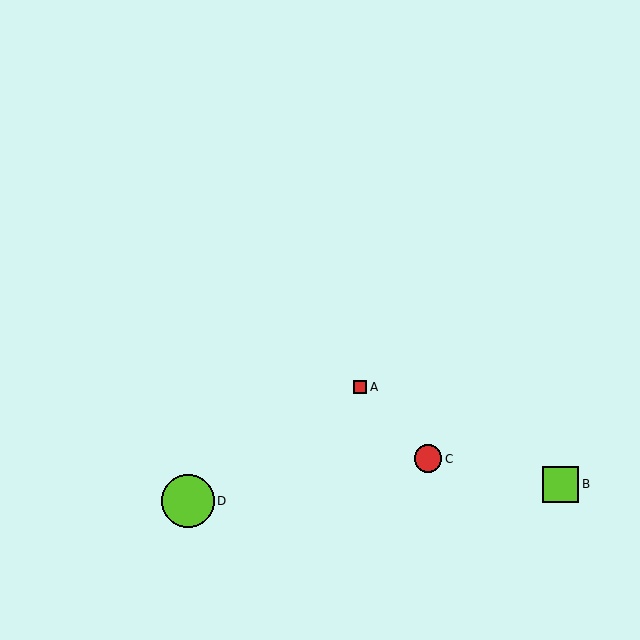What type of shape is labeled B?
Shape B is a lime square.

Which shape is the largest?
The lime circle (labeled D) is the largest.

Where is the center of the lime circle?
The center of the lime circle is at (188, 501).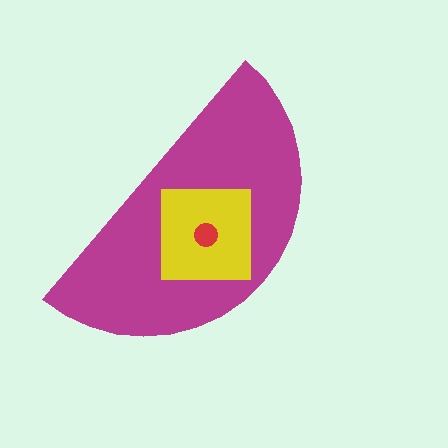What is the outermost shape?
The magenta semicircle.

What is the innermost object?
The red circle.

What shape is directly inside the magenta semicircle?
The yellow square.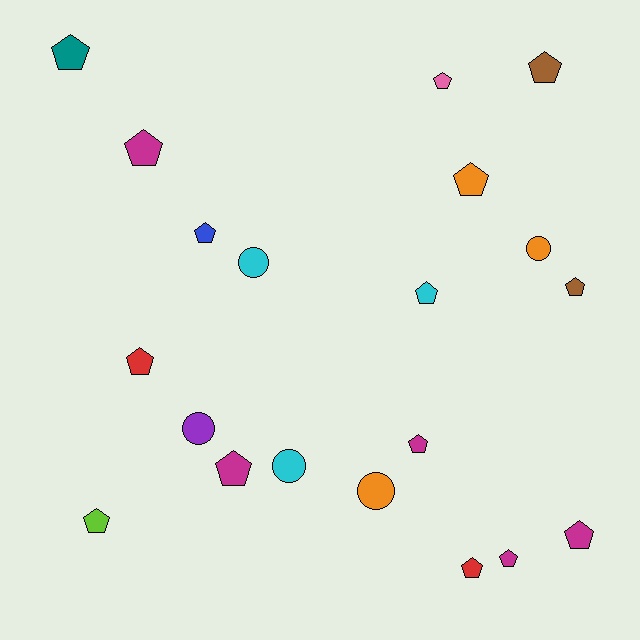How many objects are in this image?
There are 20 objects.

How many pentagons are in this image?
There are 15 pentagons.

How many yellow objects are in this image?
There are no yellow objects.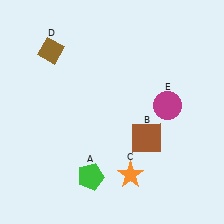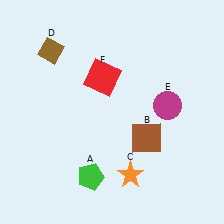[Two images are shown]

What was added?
A red square (F) was added in Image 2.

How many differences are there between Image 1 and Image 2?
There is 1 difference between the two images.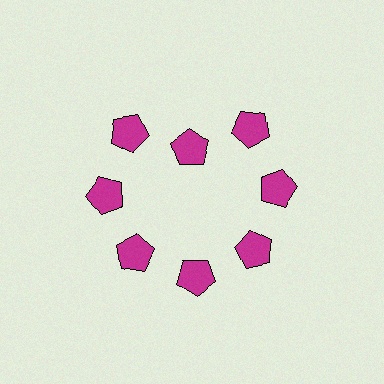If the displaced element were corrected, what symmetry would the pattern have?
It would have 8-fold rotational symmetry — the pattern would map onto itself every 45 degrees.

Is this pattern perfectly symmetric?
No. The 8 magenta pentagons are arranged in a ring, but one element near the 12 o'clock position is pulled inward toward the center, breaking the 8-fold rotational symmetry.